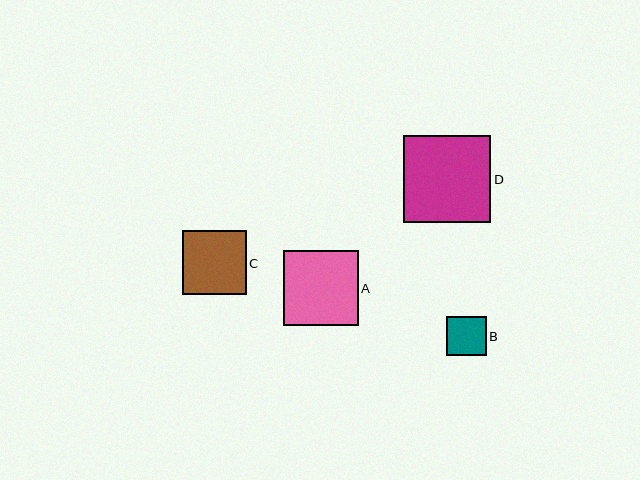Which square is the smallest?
Square B is the smallest with a size of approximately 40 pixels.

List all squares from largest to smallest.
From largest to smallest: D, A, C, B.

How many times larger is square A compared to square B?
Square A is approximately 1.9 times the size of square B.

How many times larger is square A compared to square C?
Square A is approximately 1.2 times the size of square C.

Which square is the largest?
Square D is the largest with a size of approximately 87 pixels.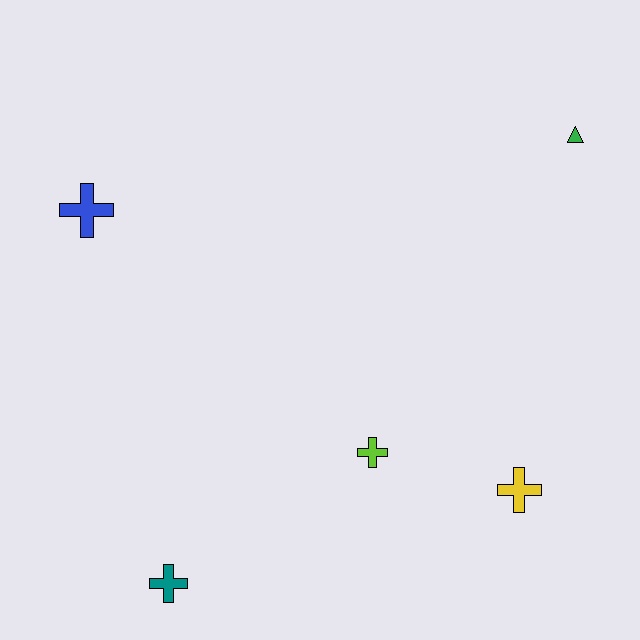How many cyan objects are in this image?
There are no cyan objects.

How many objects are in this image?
There are 5 objects.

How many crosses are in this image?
There are 4 crosses.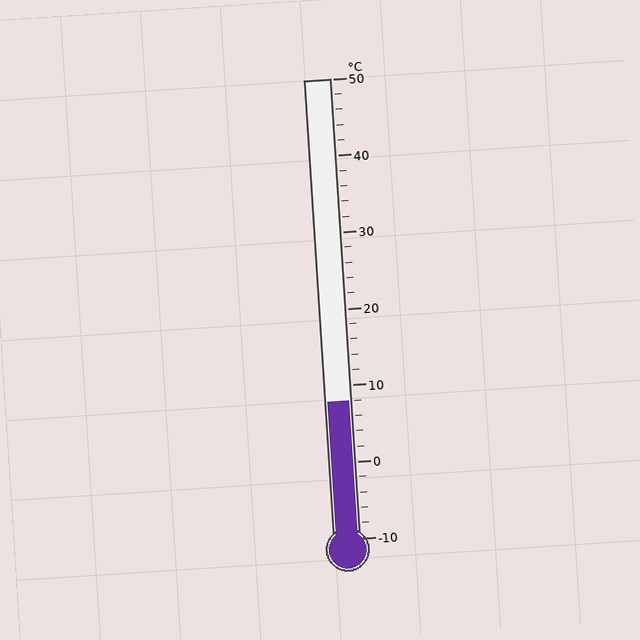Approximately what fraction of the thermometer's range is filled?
The thermometer is filled to approximately 30% of its range.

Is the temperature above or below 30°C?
The temperature is below 30°C.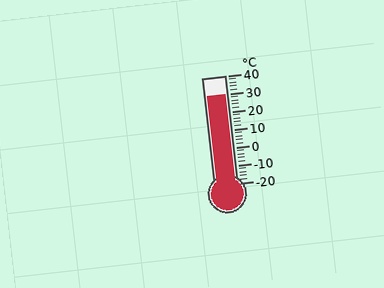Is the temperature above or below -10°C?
The temperature is above -10°C.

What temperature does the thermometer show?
The thermometer shows approximately 30°C.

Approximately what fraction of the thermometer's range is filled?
The thermometer is filled to approximately 85% of its range.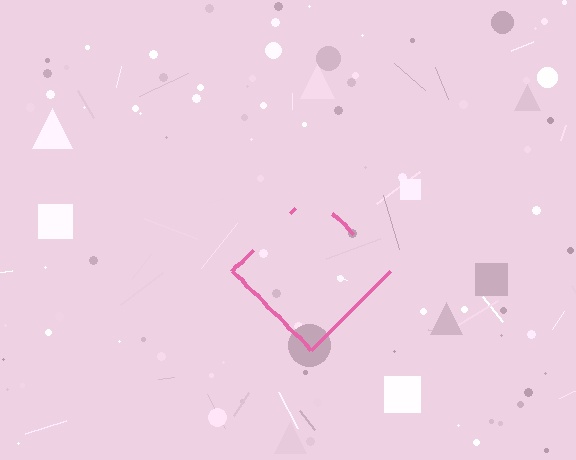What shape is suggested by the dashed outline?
The dashed outline suggests a diamond.